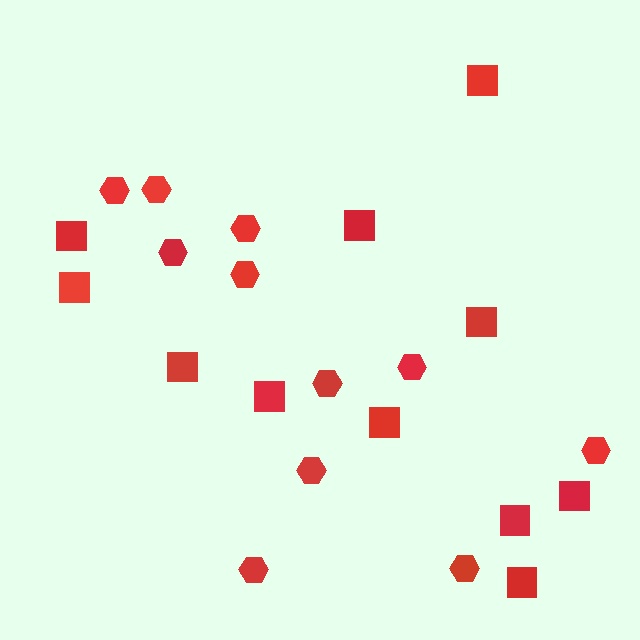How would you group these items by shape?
There are 2 groups: one group of squares (11) and one group of hexagons (11).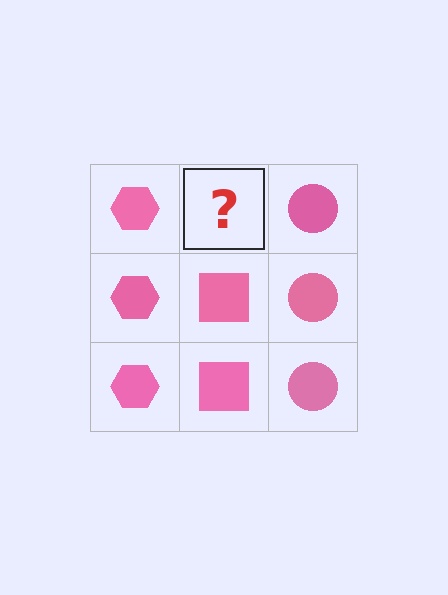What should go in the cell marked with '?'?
The missing cell should contain a pink square.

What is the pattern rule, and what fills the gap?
The rule is that each column has a consistent shape. The gap should be filled with a pink square.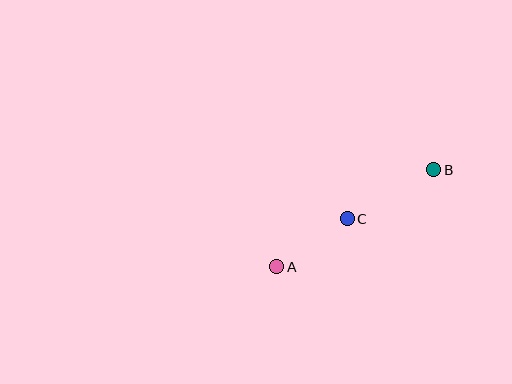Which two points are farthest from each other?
Points A and B are farthest from each other.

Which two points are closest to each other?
Points A and C are closest to each other.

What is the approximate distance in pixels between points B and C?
The distance between B and C is approximately 100 pixels.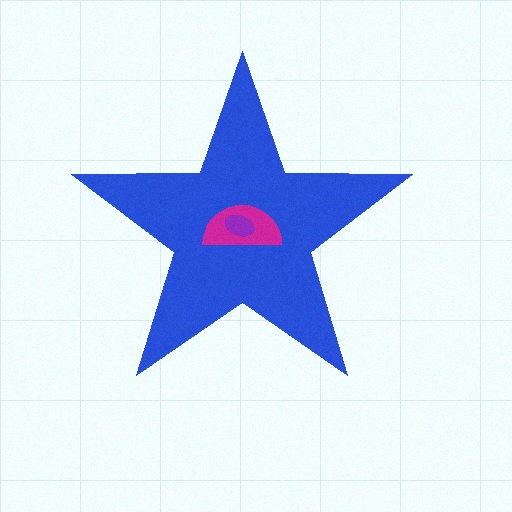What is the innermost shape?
The purple ellipse.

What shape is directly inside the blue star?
The magenta semicircle.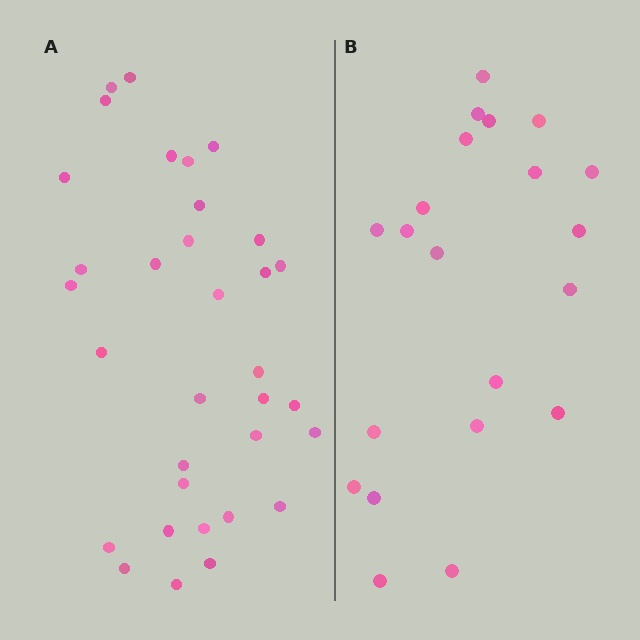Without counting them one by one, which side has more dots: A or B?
Region A (the left region) has more dots.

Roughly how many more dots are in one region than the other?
Region A has roughly 12 or so more dots than region B.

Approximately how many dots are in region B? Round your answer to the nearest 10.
About 20 dots. (The exact count is 21, which rounds to 20.)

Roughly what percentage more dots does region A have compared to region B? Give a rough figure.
About 55% more.